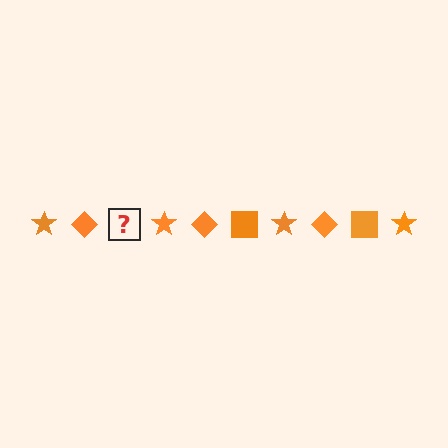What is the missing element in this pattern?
The missing element is an orange square.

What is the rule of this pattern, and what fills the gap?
The rule is that the pattern cycles through star, diamond, square shapes in orange. The gap should be filled with an orange square.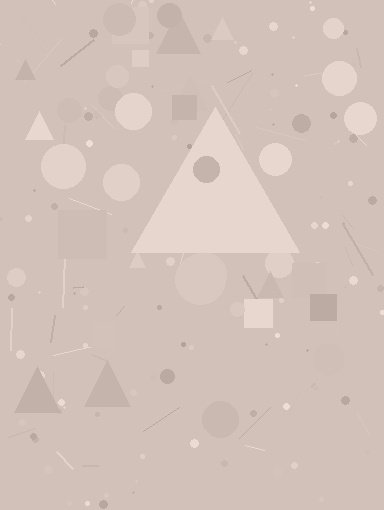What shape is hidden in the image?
A triangle is hidden in the image.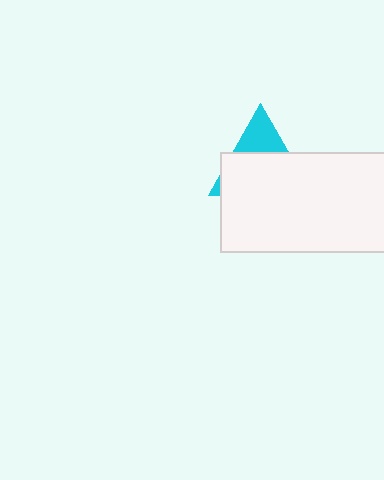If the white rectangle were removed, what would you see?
You would see the complete cyan triangle.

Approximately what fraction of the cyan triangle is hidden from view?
Roughly 70% of the cyan triangle is hidden behind the white rectangle.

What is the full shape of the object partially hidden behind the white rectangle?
The partially hidden object is a cyan triangle.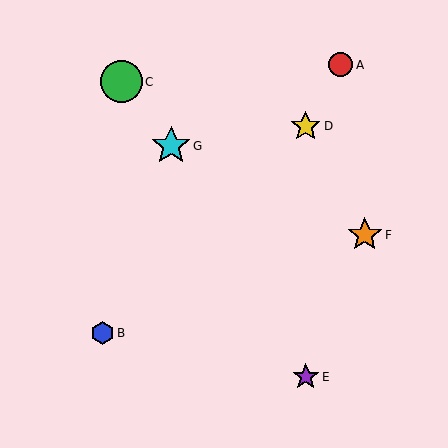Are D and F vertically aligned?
No, D is at x≈306 and F is at x≈365.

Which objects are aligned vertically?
Objects D, E are aligned vertically.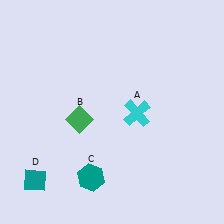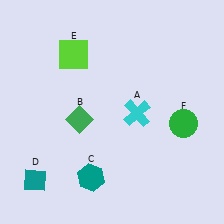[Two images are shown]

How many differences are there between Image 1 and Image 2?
There are 2 differences between the two images.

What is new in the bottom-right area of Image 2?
A green circle (F) was added in the bottom-right area of Image 2.